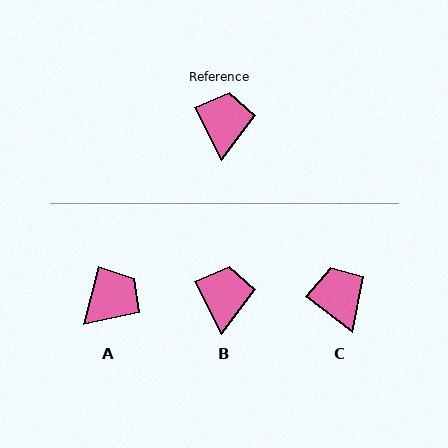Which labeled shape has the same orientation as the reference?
B.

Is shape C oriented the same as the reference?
No, it is off by about 26 degrees.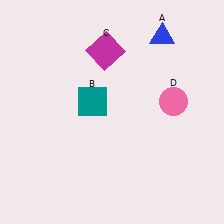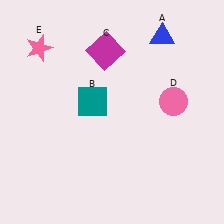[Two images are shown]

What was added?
A pink star (E) was added in Image 2.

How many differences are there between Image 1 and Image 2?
There is 1 difference between the two images.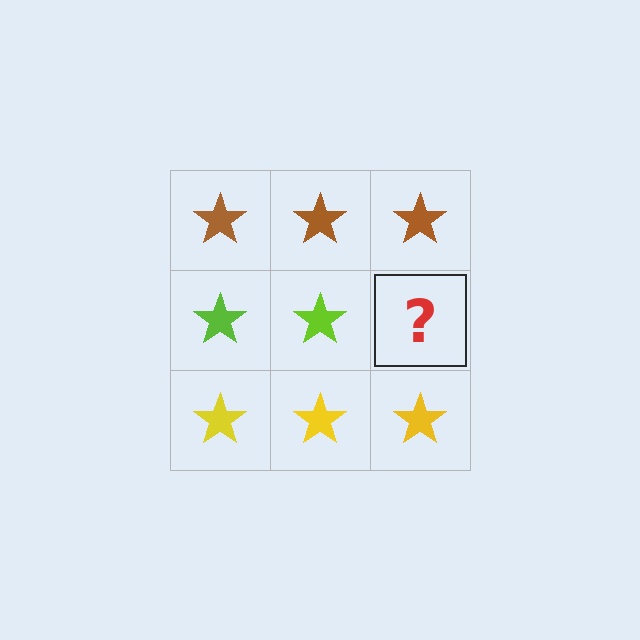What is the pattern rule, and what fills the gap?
The rule is that each row has a consistent color. The gap should be filled with a lime star.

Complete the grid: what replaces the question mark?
The question mark should be replaced with a lime star.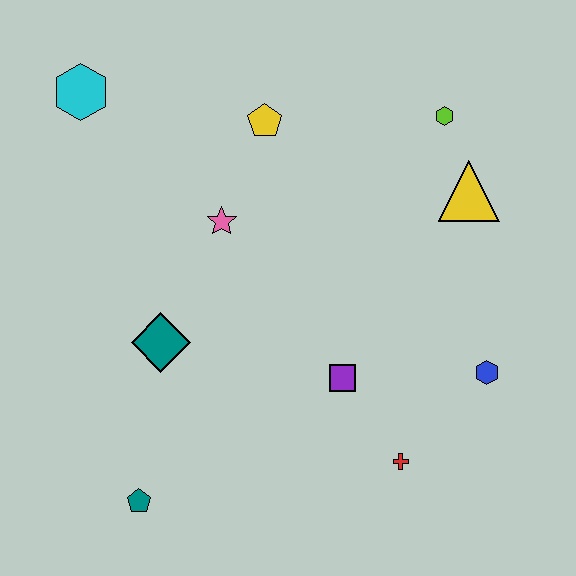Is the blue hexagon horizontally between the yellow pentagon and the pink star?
No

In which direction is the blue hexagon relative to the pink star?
The blue hexagon is to the right of the pink star.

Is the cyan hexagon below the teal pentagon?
No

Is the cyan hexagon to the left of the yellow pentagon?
Yes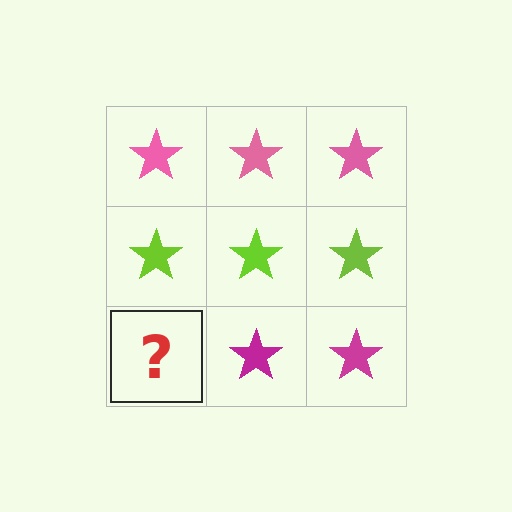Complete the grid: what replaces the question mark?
The question mark should be replaced with a magenta star.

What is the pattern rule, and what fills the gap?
The rule is that each row has a consistent color. The gap should be filled with a magenta star.